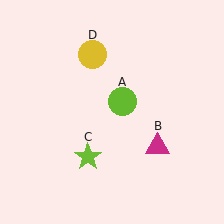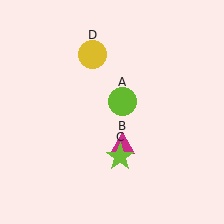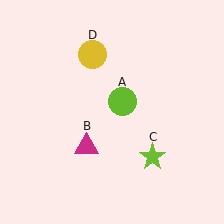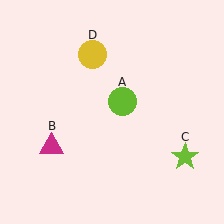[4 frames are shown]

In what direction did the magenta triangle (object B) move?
The magenta triangle (object B) moved left.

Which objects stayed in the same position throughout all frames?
Lime circle (object A) and yellow circle (object D) remained stationary.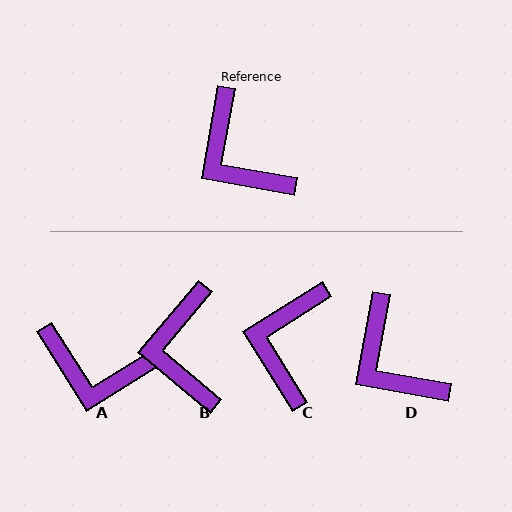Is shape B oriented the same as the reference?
No, it is off by about 30 degrees.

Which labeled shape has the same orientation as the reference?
D.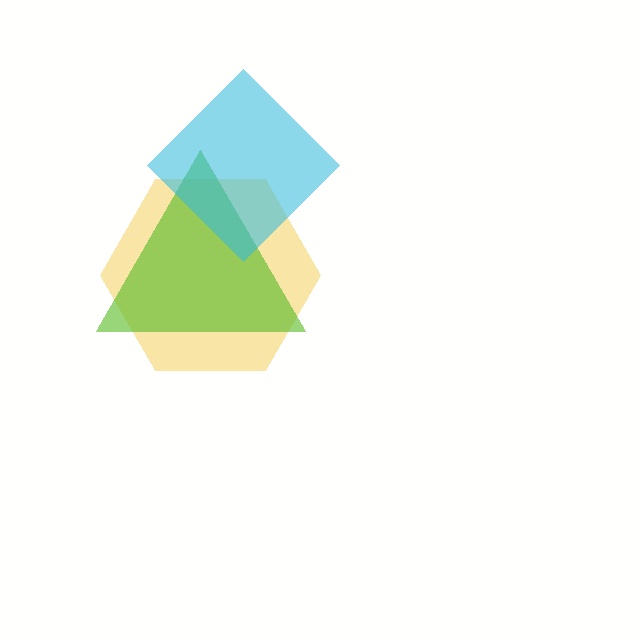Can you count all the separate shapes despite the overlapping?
Yes, there are 3 separate shapes.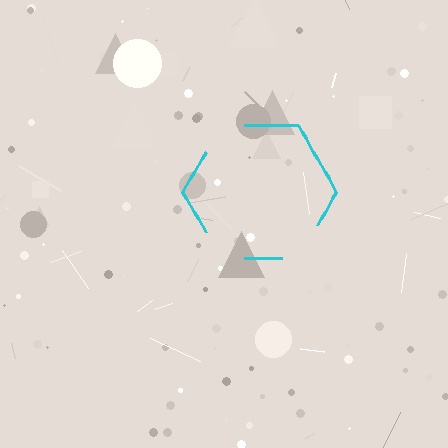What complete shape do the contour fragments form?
The contour fragments form a hexagon.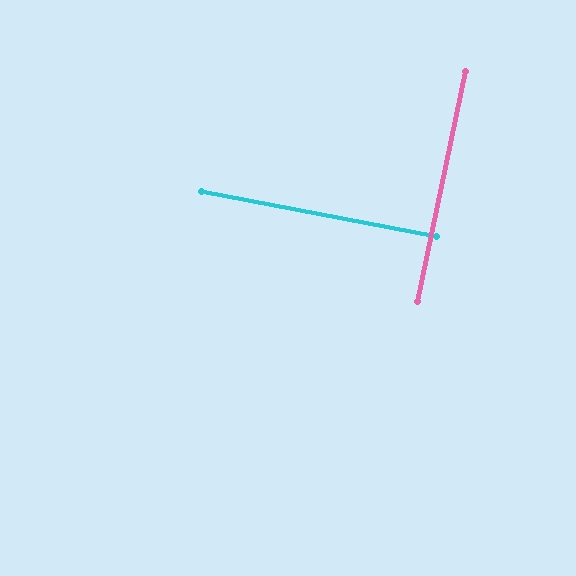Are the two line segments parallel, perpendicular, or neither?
Perpendicular — they meet at approximately 89°.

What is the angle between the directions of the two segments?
Approximately 89 degrees.